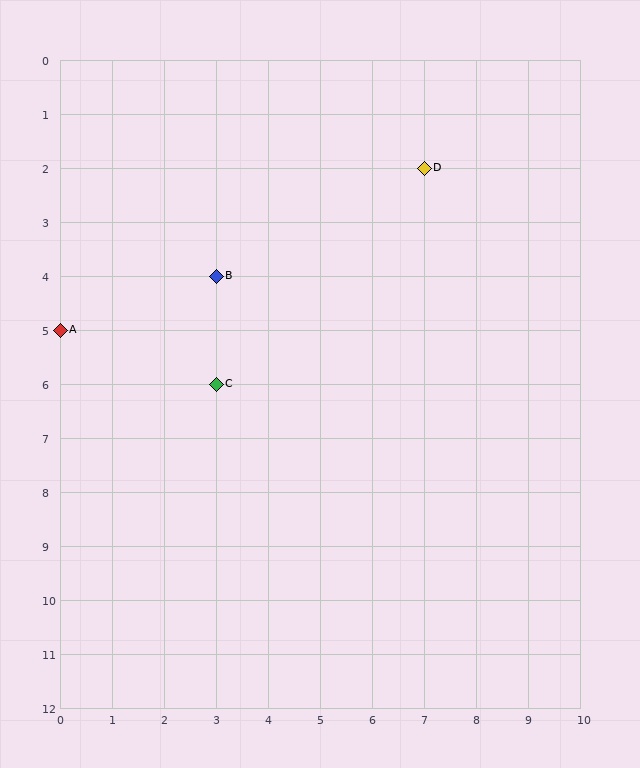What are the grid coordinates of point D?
Point D is at grid coordinates (7, 2).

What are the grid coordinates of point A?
Point A is at grid coordinates (0, 5).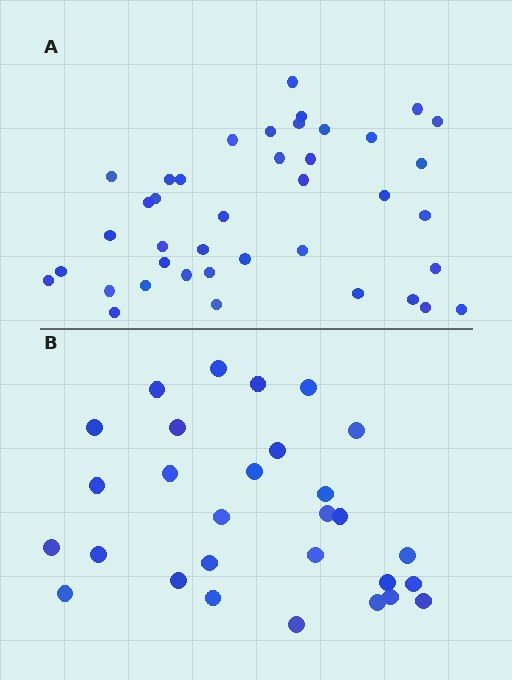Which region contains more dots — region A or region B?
Region A (the top region) has more dots.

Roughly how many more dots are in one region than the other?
Region A has roughly 12 or so more dots than region B.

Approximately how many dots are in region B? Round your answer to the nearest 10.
About 30 dots. (The exact count is 29, which rounds to 30.)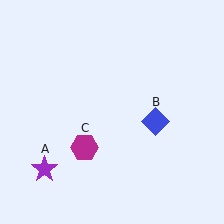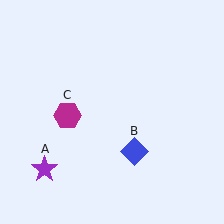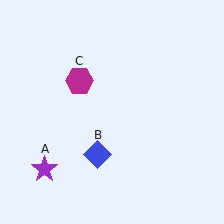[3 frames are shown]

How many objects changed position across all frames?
2 objects changed position: blue diamond (object B), magenta hexagon (object C).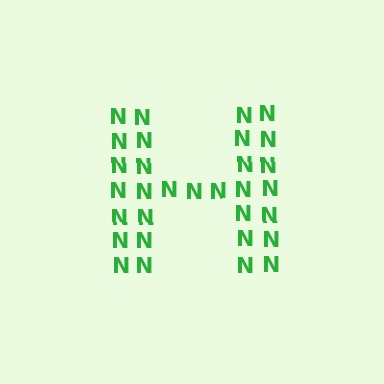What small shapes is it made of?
It is made of small letter N's.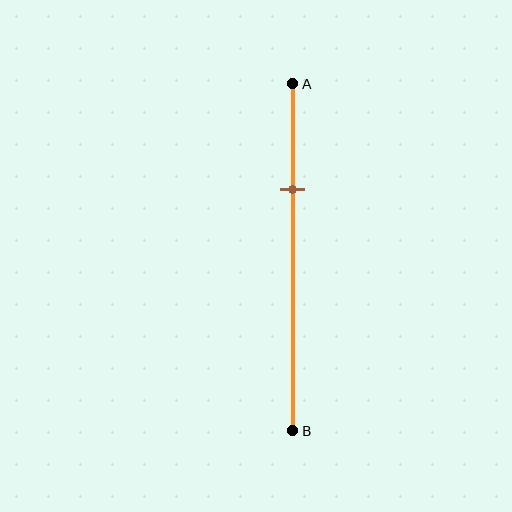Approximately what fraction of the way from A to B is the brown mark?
The brown mark is approximately 30% of the way from A to B.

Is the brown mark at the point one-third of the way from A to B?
Yes, the mark is approximately at the one-third point.